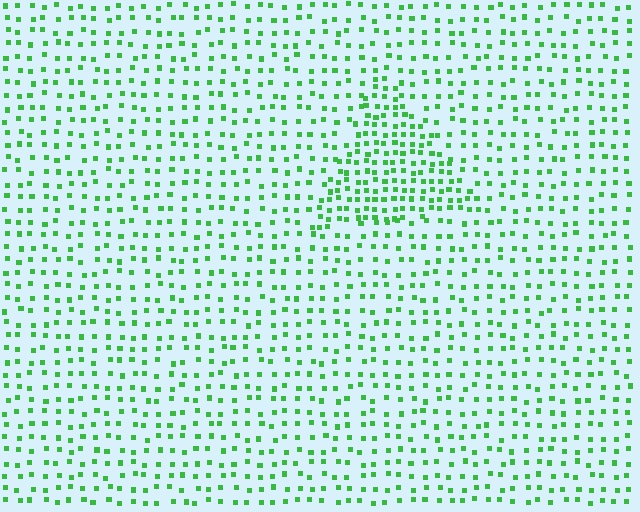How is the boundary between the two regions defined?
The boundary is defined by a change in element density (approximately 1.9x ratio). All elements are the same color, size, and shape.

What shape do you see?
I see a triangle.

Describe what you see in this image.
The image contains small green elements arranged at two different densities. A triangle-shaped region is visible where the elements are more densely packed than the surrounding area.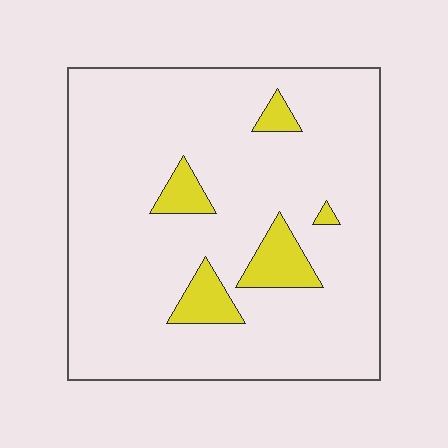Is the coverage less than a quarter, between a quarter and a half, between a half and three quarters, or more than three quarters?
Less than a quarter.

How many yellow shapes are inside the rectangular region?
5.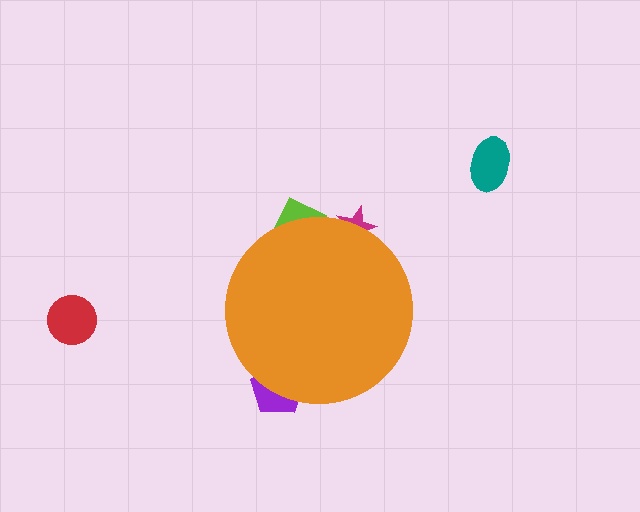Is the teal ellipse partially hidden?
No, the teal ellipse is fully visible.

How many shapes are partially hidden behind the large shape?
3 shapes are partially hidden.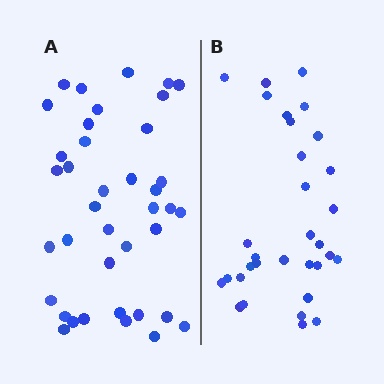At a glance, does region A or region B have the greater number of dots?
Region A (the left region) has more dots.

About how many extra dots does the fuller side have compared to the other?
Region A has roughly 8 or so more dots than region B.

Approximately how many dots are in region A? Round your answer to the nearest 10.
About 40 dots. (The exact count is 39, which rounds to 40.)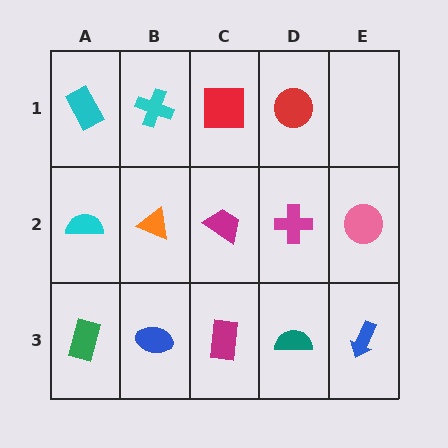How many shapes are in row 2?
5 shapes.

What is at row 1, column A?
A cyan rectangle.